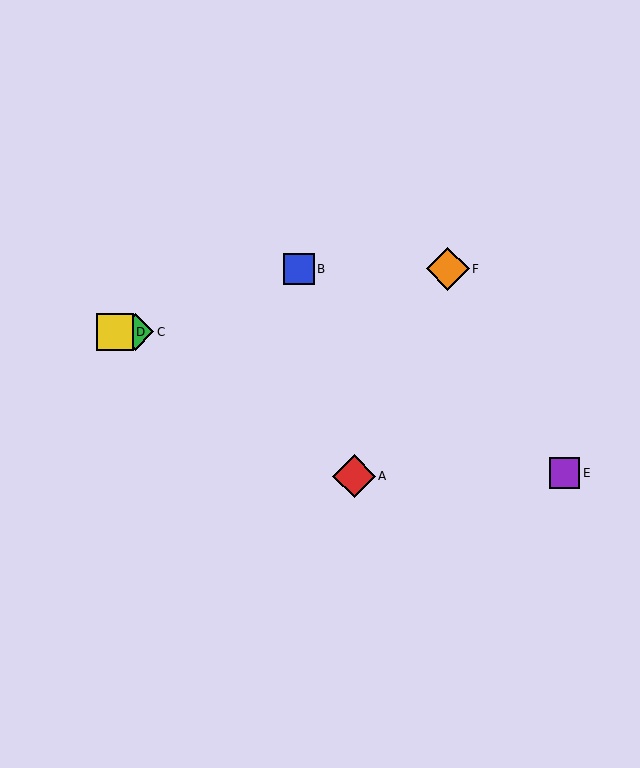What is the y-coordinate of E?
Object E is at y≈473.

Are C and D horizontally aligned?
Yes, both are at y≈332.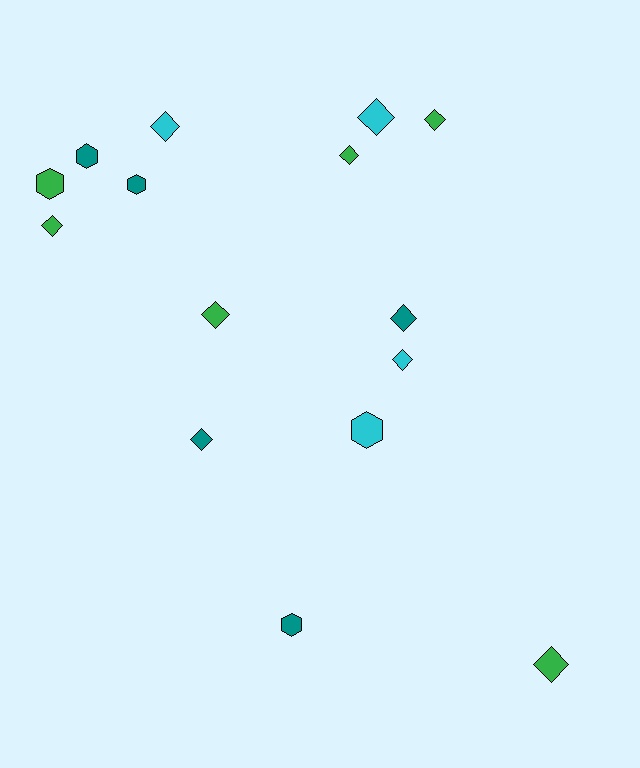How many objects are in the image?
There are 15 objects.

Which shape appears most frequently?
Diamond, with 10 objects.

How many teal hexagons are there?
There are 3 teal hexagons.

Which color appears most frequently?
Green, with 6 objects.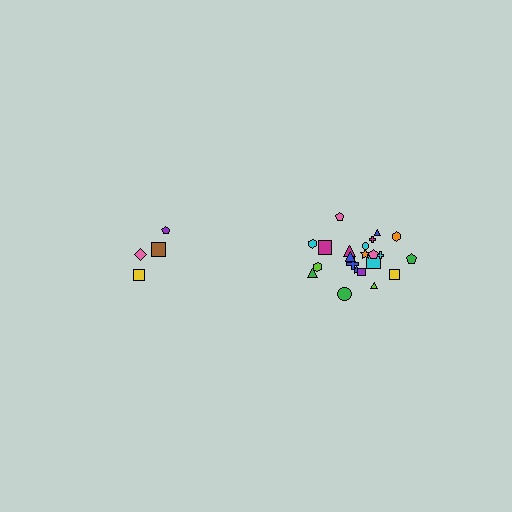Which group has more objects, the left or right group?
The right group.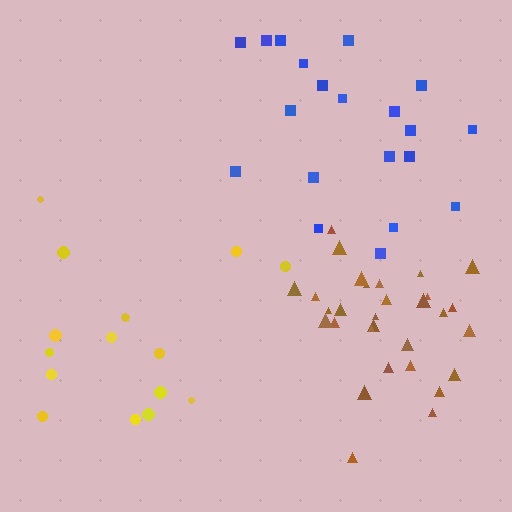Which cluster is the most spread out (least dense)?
Yellow.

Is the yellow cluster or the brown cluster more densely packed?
Brown.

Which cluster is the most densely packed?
Brown.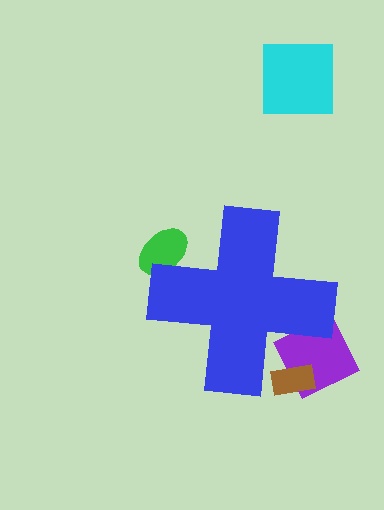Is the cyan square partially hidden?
No, the cyan square is fully visible.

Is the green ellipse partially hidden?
Yes, the green ellipse is partially hidden behind the blue cross.